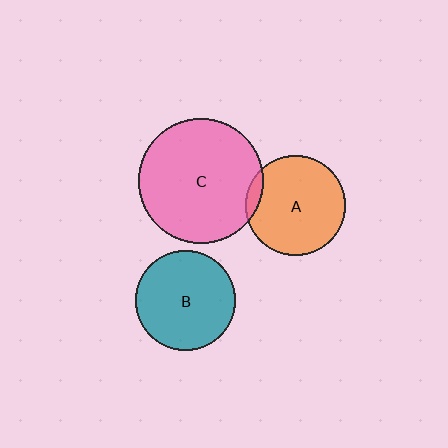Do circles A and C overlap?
Yes.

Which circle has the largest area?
Circle C (pink).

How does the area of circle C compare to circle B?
Approximately 1.6 times.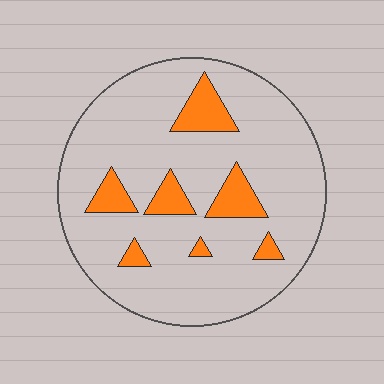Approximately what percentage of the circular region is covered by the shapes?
Approximately 15%.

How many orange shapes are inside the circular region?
7.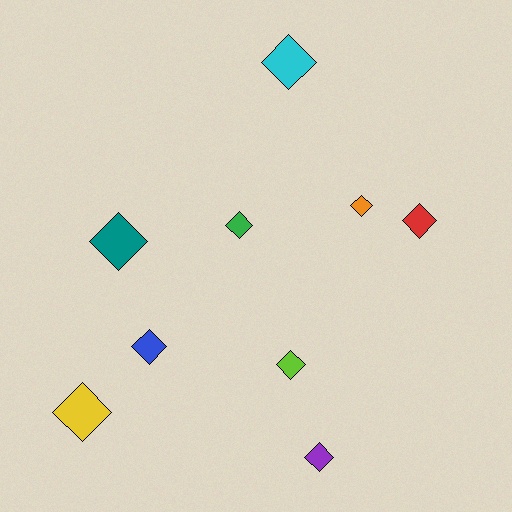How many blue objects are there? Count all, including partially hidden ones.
There is 1 blue object.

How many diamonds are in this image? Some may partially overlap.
There are 9 diamonds.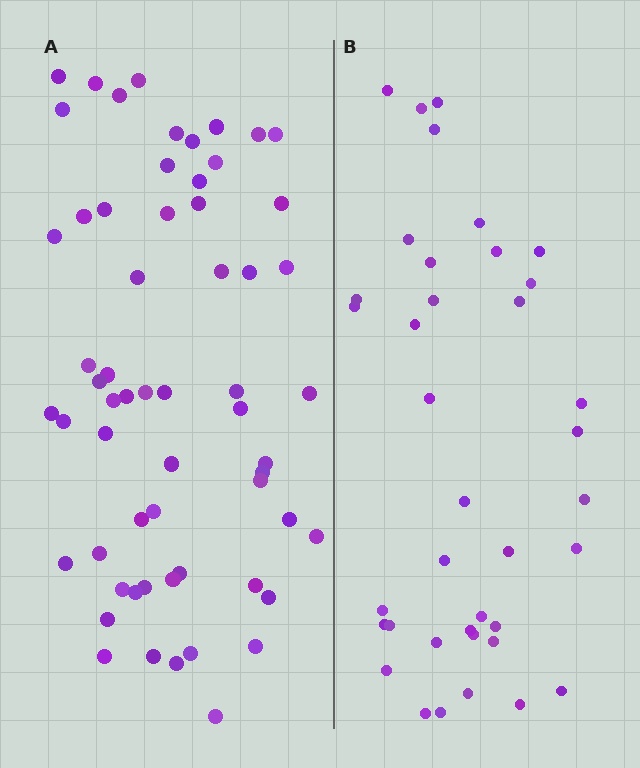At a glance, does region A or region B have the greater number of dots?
Region A (the left region) has more dots.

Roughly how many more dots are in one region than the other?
Region A has approximately 20 more dots than region B.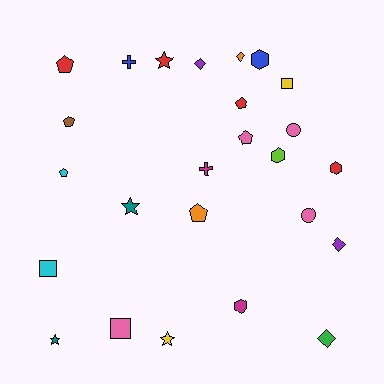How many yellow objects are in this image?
There are 2 yellow objects.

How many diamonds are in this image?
There are 4 diamonds.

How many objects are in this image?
There are 25 objects.